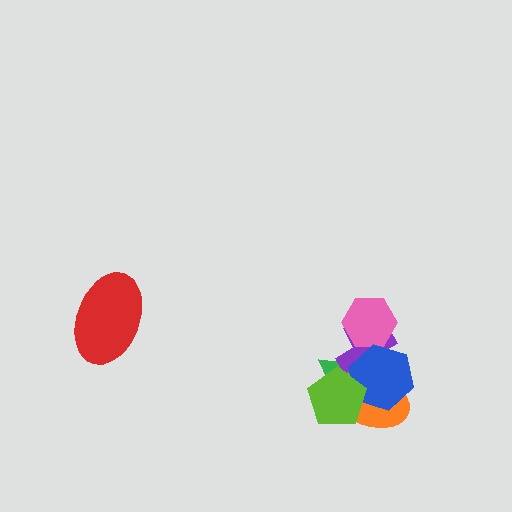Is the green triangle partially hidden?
Yes, it is partially covered by another shape.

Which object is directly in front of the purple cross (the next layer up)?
The pink hexagon is directly in front of the purple cross.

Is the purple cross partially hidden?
Yes, it is partially covered by another shape.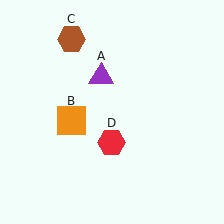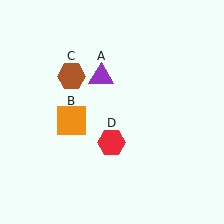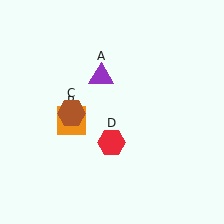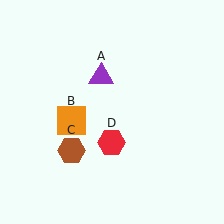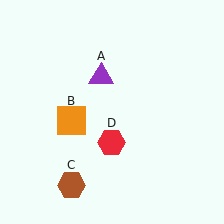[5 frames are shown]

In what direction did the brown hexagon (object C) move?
The brown hexagon (object C) moved down.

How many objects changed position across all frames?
1 object changed position: brown hexagon (object C).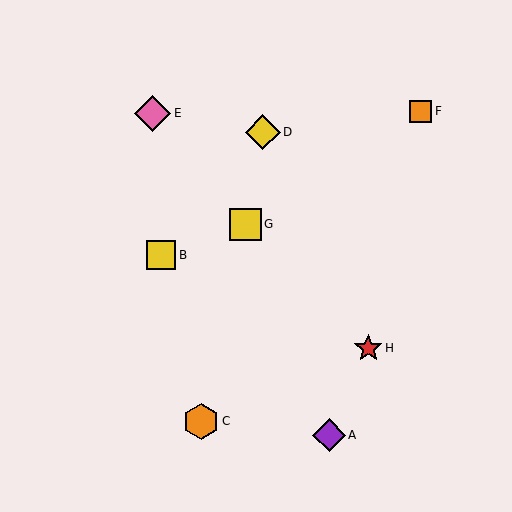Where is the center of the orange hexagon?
The center of the orange hexagon is at (201, 421).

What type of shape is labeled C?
Shape C is an orange hexagon.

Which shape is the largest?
The pink diamond (labeled E) is the largest.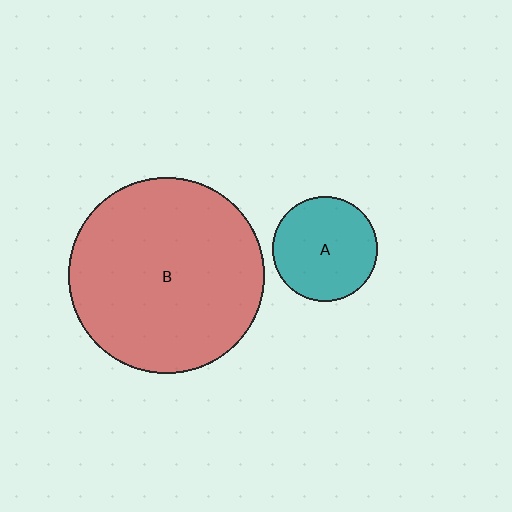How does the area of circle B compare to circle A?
Approximately 3.5 times.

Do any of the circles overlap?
No, none of the circles overlap.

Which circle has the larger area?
Circle B (red).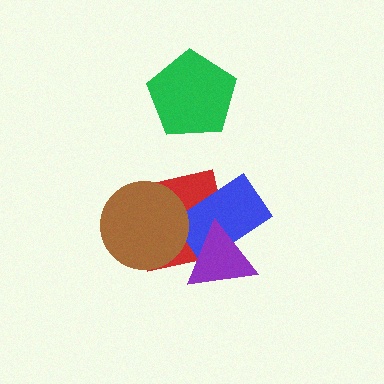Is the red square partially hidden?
Yes, it is partially covered by another shape.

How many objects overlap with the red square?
3 objects overlap with the red square.